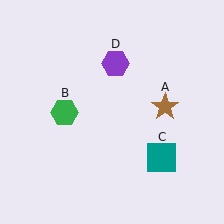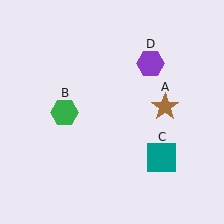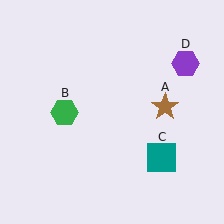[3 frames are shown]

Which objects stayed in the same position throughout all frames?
Brown star (object A) and green hexagon (object B) and teal square (object C) remained stationary.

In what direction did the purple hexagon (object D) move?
The purple hexagon (object D) moved right.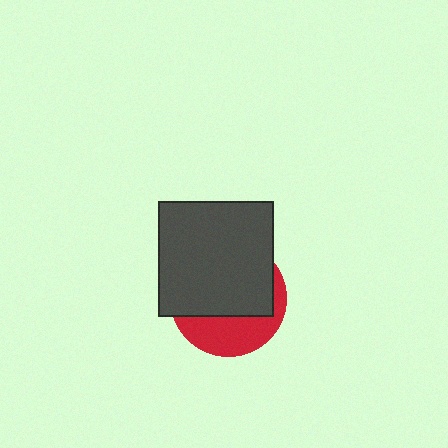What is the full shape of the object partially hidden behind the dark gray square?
The partially hidden object is a red circle.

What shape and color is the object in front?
The object in front is a dark gray square.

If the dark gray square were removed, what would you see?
You would see the complete red circle.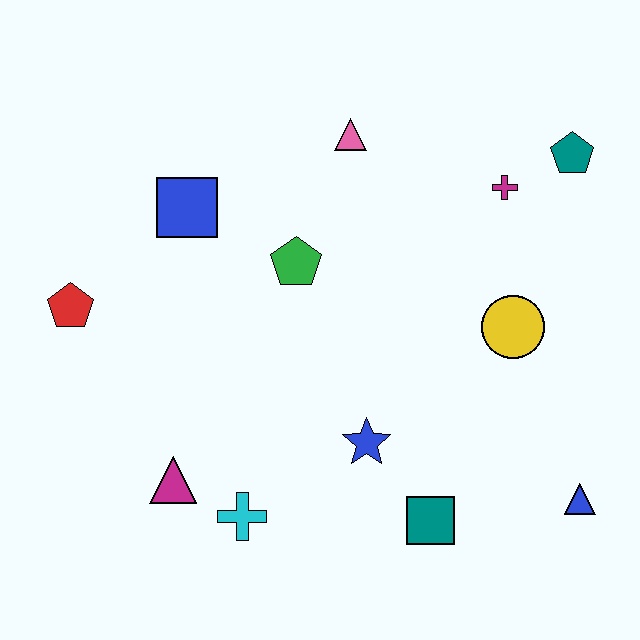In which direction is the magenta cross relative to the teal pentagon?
The magenta cross is to the left of the teal pentagon.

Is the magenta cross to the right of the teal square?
Yes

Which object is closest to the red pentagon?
The blue square is closest to the red pentagon.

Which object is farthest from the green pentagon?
The blue triangle is farthest from the green pentagon.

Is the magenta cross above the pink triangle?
No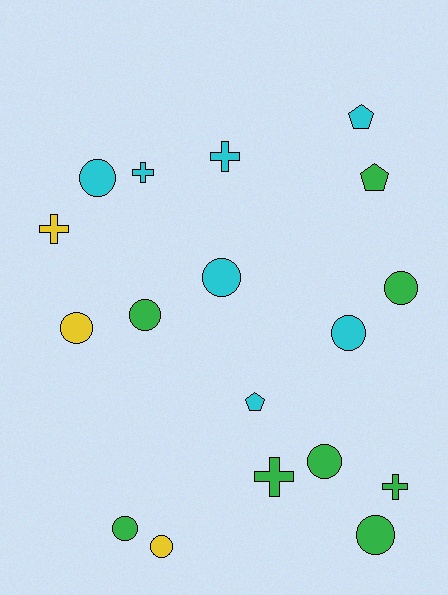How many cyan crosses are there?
There are 2 cyan crosses.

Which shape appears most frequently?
Circle, with 10 objects.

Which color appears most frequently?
Green, with 8 objects.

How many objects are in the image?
There are 18 objects.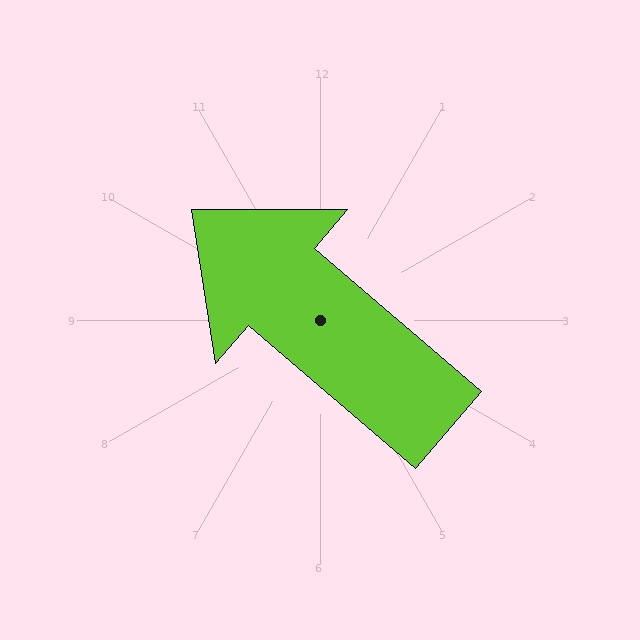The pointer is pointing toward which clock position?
Roughly 10 o'clock.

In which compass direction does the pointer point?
Northwest.